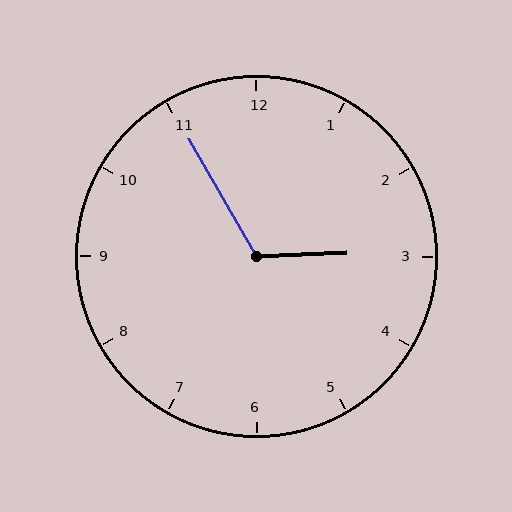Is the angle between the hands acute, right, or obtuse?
It is obtuse.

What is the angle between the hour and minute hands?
Approximately 118 degrees.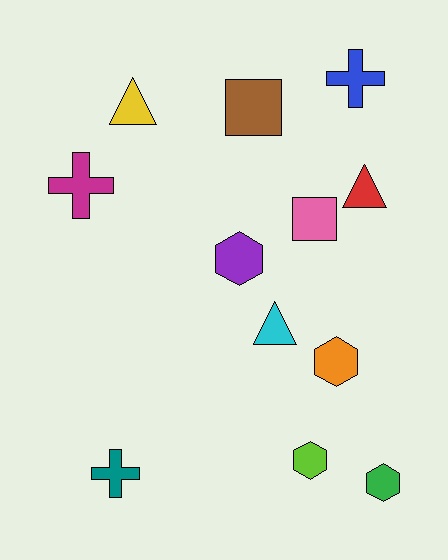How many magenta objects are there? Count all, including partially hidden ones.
There is 1 magenta object.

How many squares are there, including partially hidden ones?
There are 2 squares.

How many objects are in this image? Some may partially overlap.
There are 12 objects.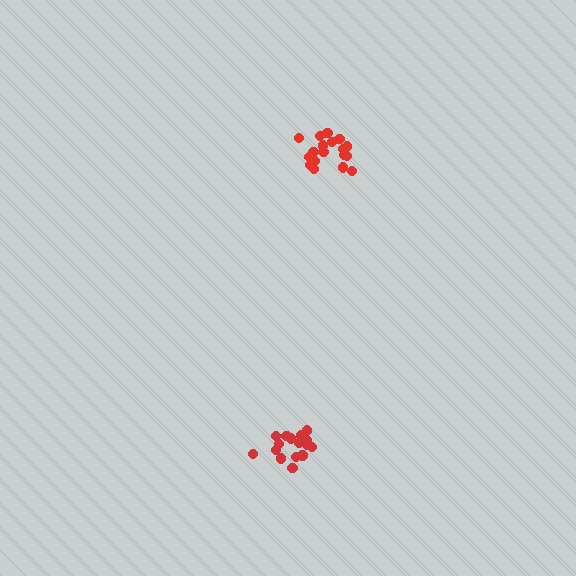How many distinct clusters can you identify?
There are 2 distinct clusters.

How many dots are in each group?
Group 1: 17 dots, Group 2: 18 dots (35 total).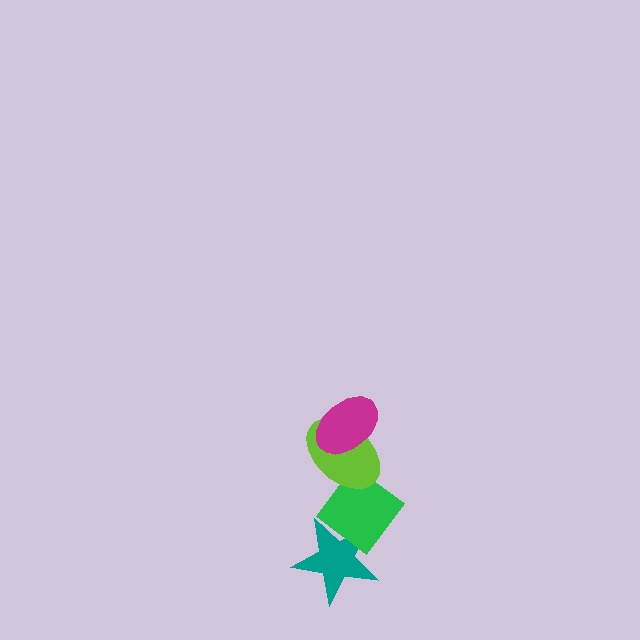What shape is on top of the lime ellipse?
The magenta ellipse is on top of the lime ellipse.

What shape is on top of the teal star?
The green diamond is on top of the teal star.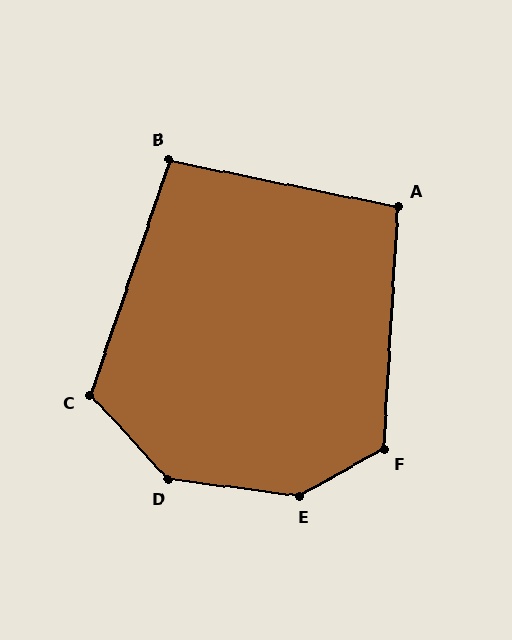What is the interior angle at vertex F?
Approximately 123 degrees (obtuse).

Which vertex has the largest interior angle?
E, at approximately 143 degrees.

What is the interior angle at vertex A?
Approximately 98 degrees (obtuse).